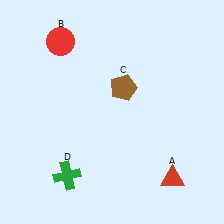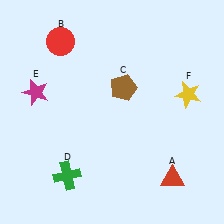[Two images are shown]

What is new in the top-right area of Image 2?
A yellow star (F) was added in the top-right area of Image 2.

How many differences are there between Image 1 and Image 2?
There are 2 differences between the two images.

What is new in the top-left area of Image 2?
A magenta star (E) was added in the top-left area of Image 2.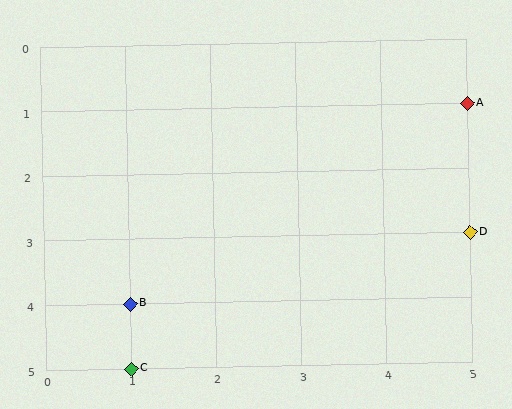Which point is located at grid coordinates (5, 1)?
Point A is at (5, 1).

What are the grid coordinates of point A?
Point A is at grid coordinates (5, 1).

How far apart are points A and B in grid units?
Points A and B are 4 columns and 3 rows apart (about 5.0 grid units diagonally).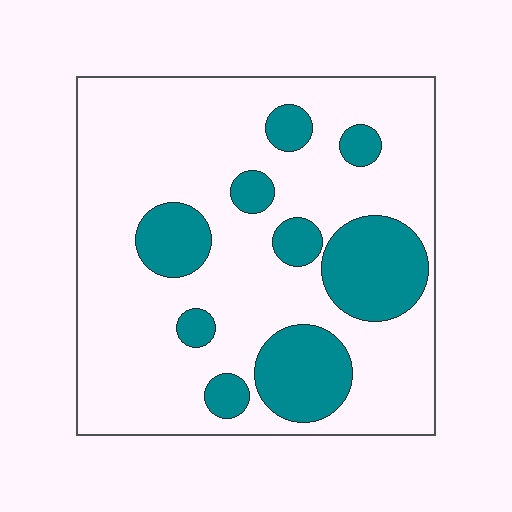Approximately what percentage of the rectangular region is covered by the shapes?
Approximately 25%.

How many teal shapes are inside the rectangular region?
9.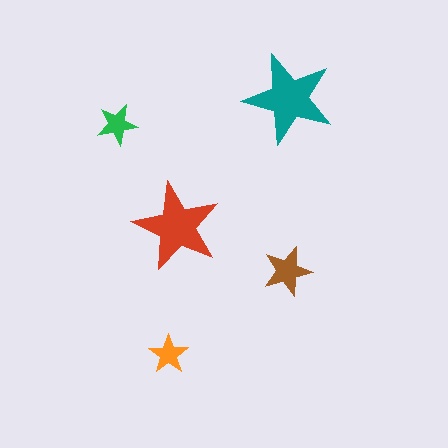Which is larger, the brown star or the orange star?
The brown one.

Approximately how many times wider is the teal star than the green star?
About 2 times wider.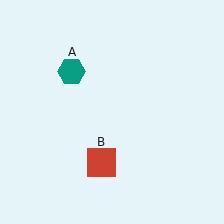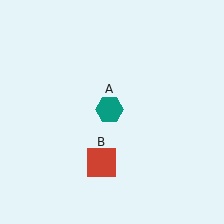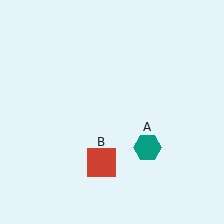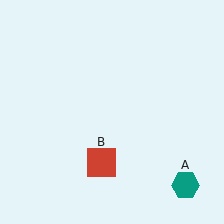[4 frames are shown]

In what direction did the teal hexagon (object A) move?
The teal hexagon (object A) moved down and to the right.